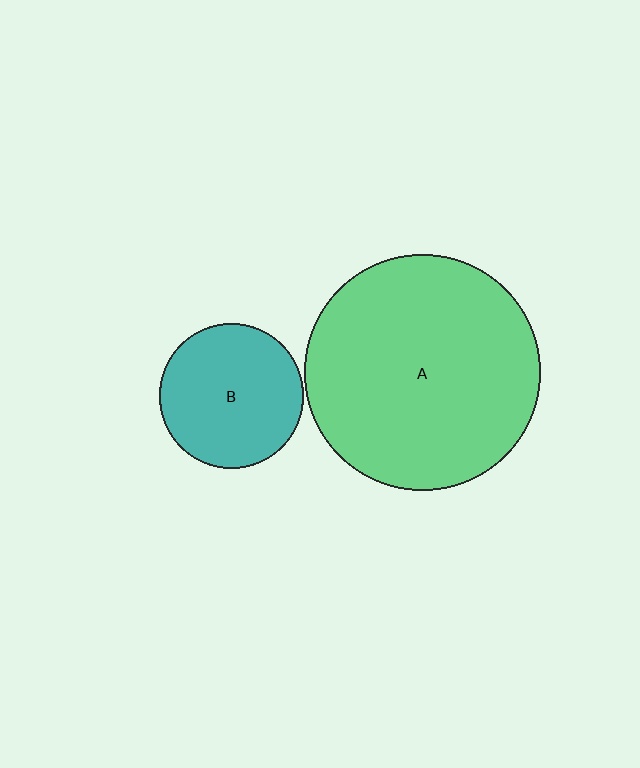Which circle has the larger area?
Circle A (green).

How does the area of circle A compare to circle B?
Approximately 2.7 times.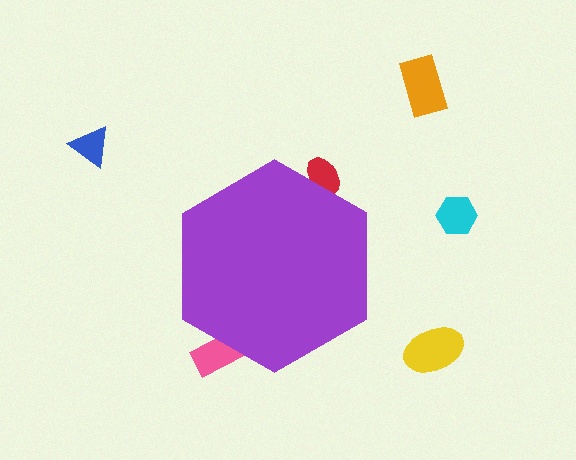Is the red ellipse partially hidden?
Yes, the red ellipse is partially hidden behind the purple hexagon.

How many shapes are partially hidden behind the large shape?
2 shapes are partially hidden.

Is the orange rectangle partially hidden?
No, the orange rectangle is fully visible.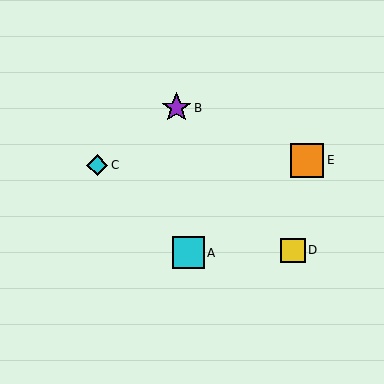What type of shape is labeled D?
Shape D is a yellow square.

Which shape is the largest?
The orange square (labeled E) is the largest.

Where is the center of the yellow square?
The center of the yellow square is at (293, 250).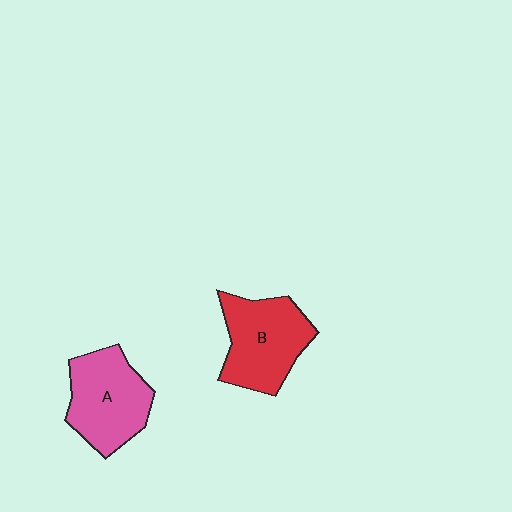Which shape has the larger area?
Shape B (red).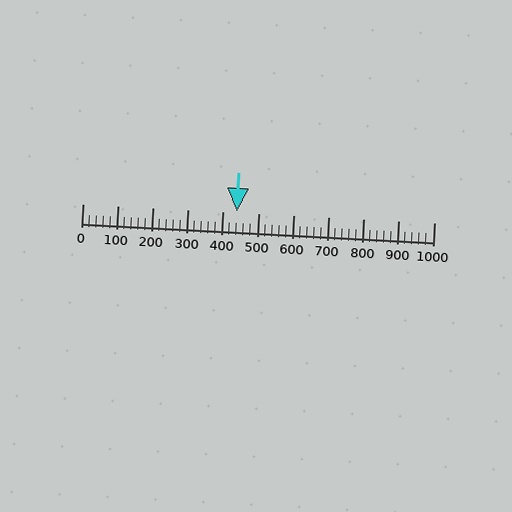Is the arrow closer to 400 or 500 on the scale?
The arrow is closer to 400.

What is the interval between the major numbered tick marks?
The major tick marks are spaced 100 units apart.